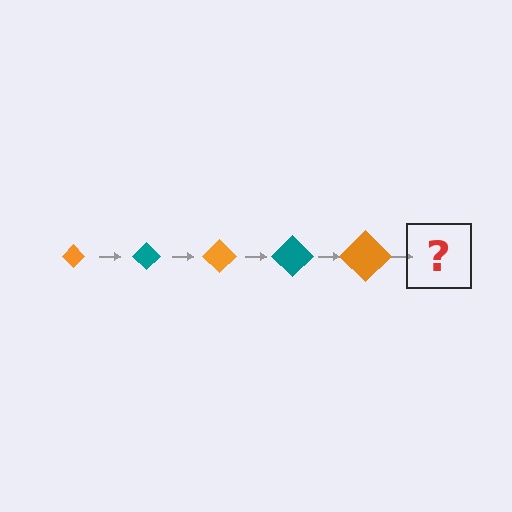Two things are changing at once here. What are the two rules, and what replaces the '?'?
The two rules are that the diamond grows larger each step and the color cycles through orange and teal. The '?' should be a teal diamond, larger than the previous one.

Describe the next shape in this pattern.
It should be a teal diamond, larger than the previous one.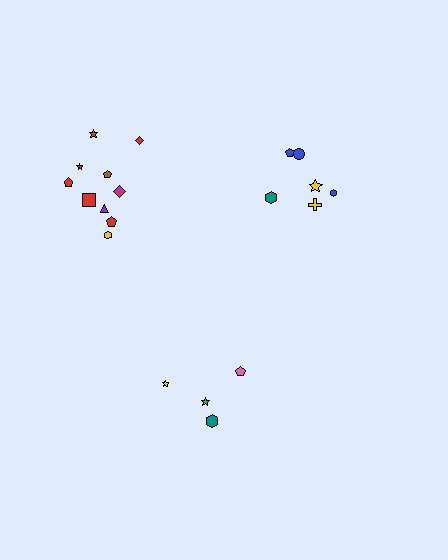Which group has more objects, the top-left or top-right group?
The top-left group.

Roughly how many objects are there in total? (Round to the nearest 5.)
Roughly 20 objects in total.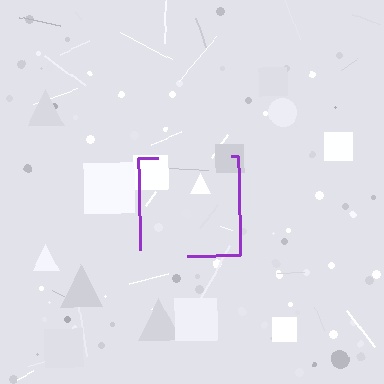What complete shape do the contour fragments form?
The contour fragments form a square.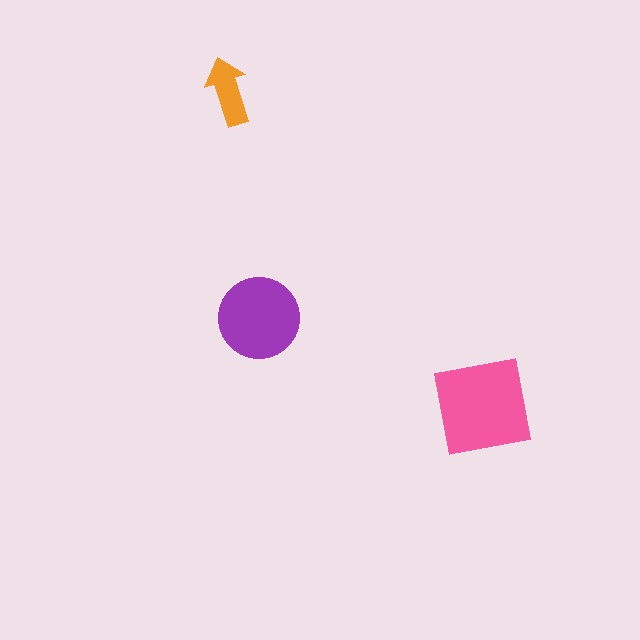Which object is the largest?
The pink square.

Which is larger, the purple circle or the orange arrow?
The purple circle.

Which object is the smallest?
The orange arrow.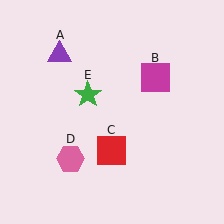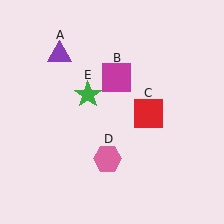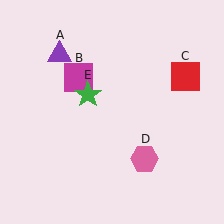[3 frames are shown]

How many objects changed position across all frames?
3 objects changed position: magenta square (object B), red square (object C), pink hexagon (object D).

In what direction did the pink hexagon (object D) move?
The pink hexagon (object D) moved right.